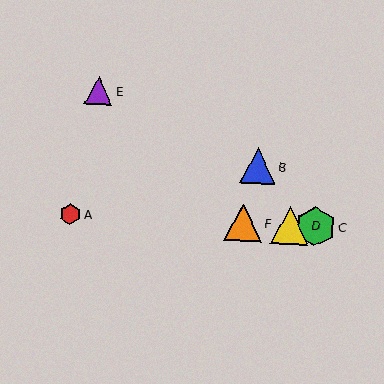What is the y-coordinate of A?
Object A is at y≈214.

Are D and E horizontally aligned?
No, D is at y≈225 and E is at y≈91.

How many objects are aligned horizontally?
4 objects (A, C, D, F) are aligned horizontally.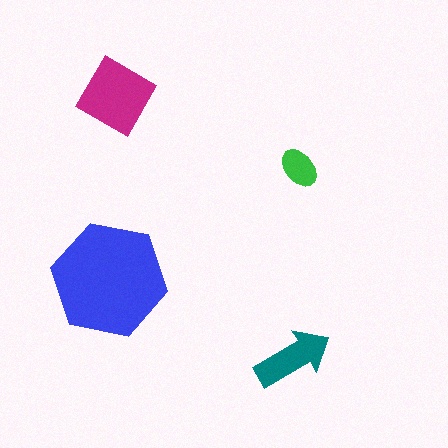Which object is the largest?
The blue hexagon.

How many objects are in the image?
There are 4 objects in the image.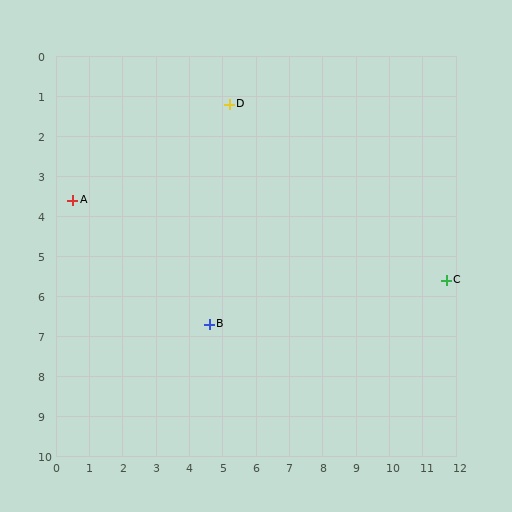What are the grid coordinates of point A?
Point A is at approximately (0.5, 3.6).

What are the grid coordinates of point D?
Point D is at approximately (5.2, 1.2).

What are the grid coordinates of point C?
Point C is at approximately (11.7, 5.6).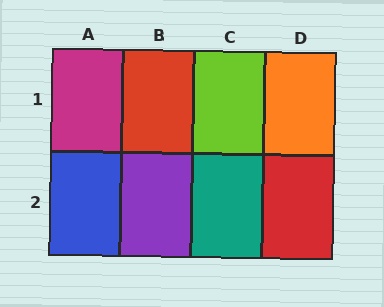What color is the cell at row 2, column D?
Red.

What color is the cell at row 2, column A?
Blue.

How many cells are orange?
1 cell is orange.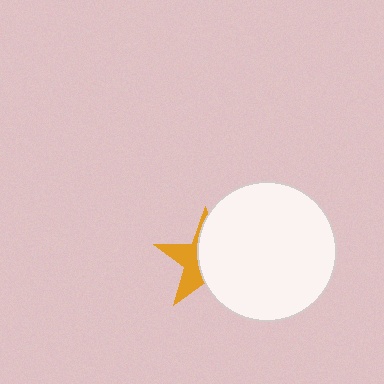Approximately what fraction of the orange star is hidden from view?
Roughly 60% of the orange star is hidden behind the white circle.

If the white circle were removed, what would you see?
You would see the complete orange star.